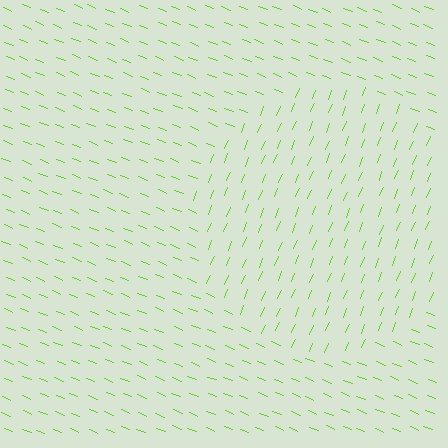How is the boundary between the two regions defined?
The boundary is defined purely by a change in line orientation (approximately 90 degrees difference). All lines are the same color and thickness.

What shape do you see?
I see a circle.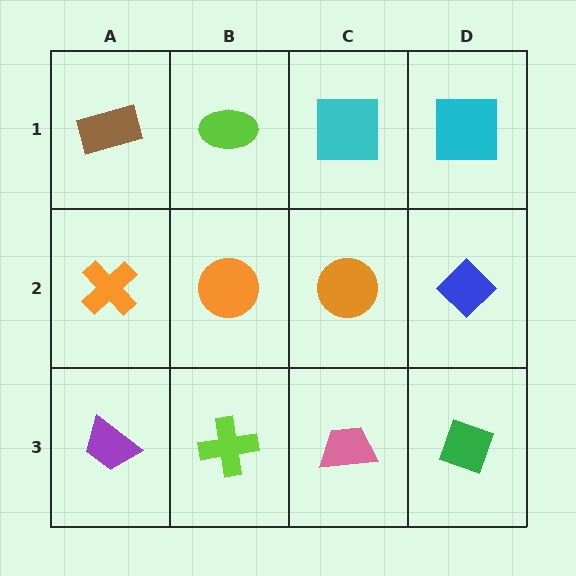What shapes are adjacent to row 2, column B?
A lime ellipse (row 1, column B), a lime cross (row 3, column B), an orange cross (row 2, column A), an orange circle (row 2, column C).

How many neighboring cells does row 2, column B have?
4.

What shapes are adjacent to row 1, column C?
An orange circle (row 2, column C), a lime ellipse (row 1, column B), a cyan square (row 1, column D).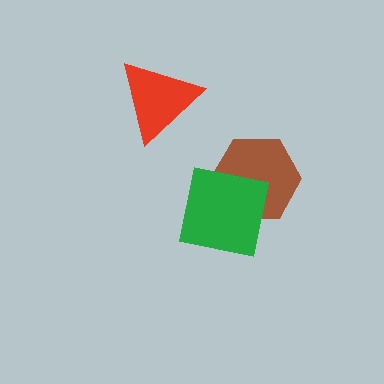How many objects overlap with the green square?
1 object overlaps with the green square.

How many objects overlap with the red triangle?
0 objects overlap with the red triangle.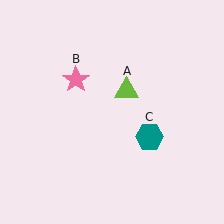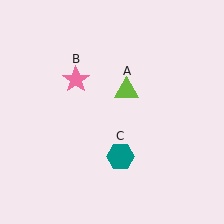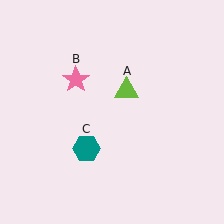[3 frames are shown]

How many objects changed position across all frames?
1 object changed position: teal hexagon (object C).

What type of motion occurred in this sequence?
The teal hexagon (object C) rotated clockwise around the center of the scene.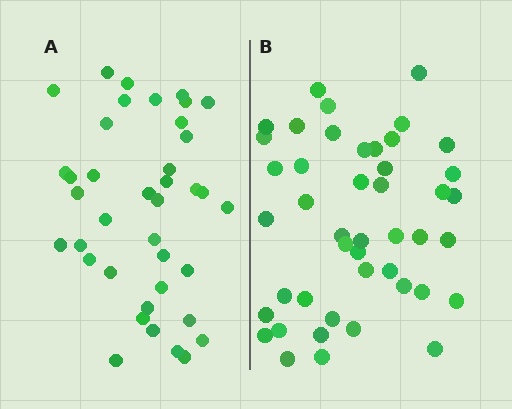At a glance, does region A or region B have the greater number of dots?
Region B (the right region) has more dots.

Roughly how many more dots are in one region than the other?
Region B has about 6 more dots than region A.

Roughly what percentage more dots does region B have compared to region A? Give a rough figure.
About 15% more.